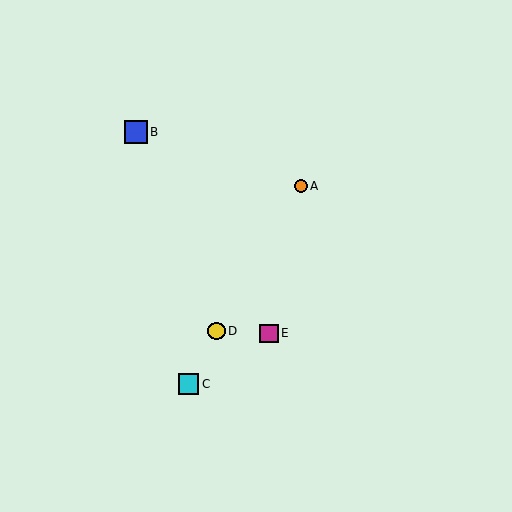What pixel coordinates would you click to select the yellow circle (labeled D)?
Click at (217, 331) to select the yellow circle D.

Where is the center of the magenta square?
The center of the magenta square is at (269, 333).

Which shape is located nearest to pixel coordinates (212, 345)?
The yellow circle (labeled D) at (217, 331) is nearest to that location.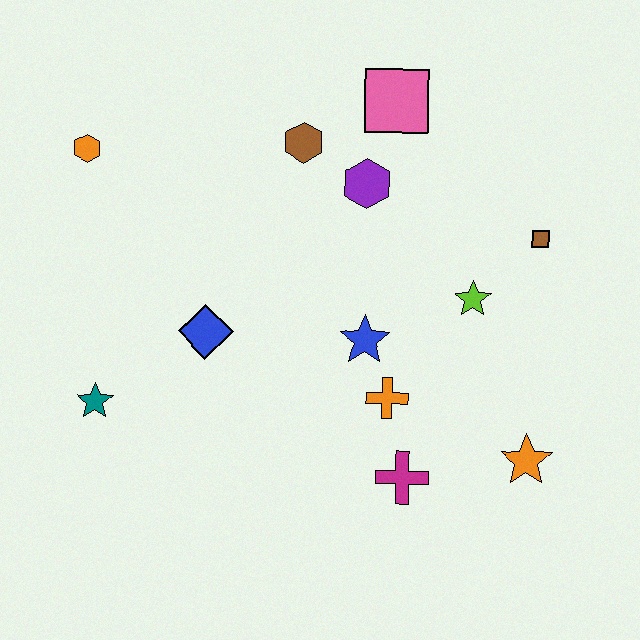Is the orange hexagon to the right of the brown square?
No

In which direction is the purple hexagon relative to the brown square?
The purple hexagon is to the left of the brown square.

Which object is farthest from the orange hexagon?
The orange star is farthest from the orange hexagon.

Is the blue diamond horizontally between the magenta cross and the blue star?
No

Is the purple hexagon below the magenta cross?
No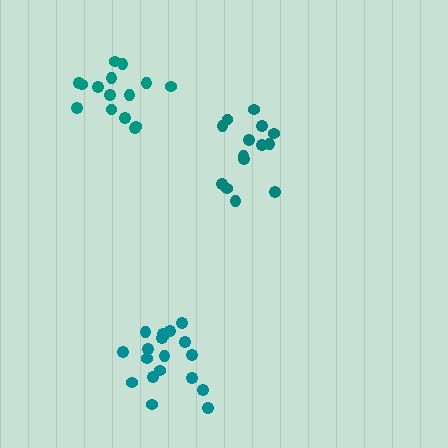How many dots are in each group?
Group 1: 14 dots, Group 2: 19 dots, Group 3: 15 dots (48 total).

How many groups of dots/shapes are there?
There are 3 groups.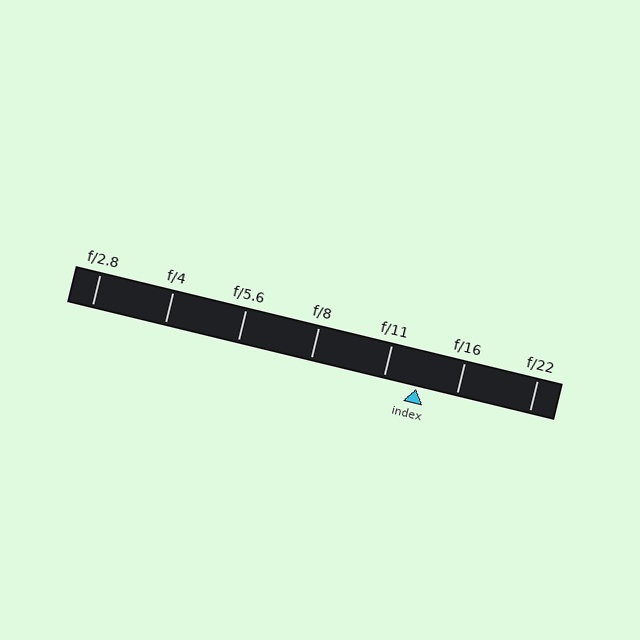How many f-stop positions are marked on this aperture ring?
There are 7 f-stop positions marked.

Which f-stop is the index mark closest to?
The index mark is closest to f/11.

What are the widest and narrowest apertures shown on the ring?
The widest aperture shown is f/2.8 and the narrowest is f/22.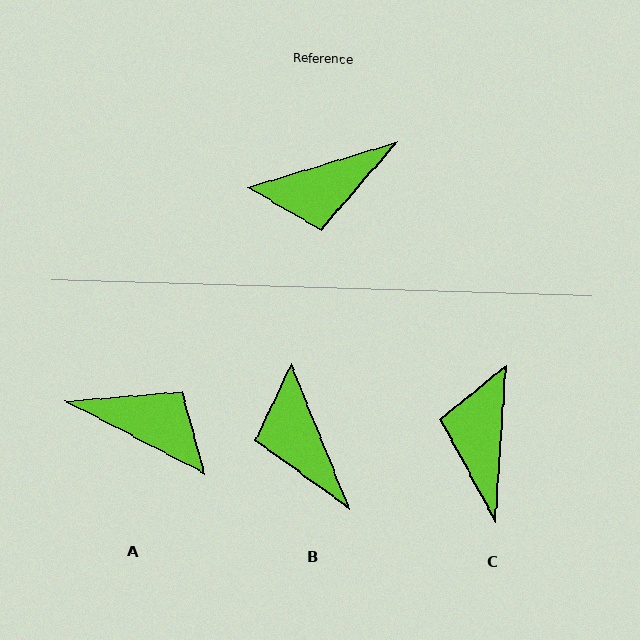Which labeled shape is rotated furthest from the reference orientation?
A, about 136 degrees away.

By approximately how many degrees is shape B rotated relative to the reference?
Approximately 85 degrees clockwise.